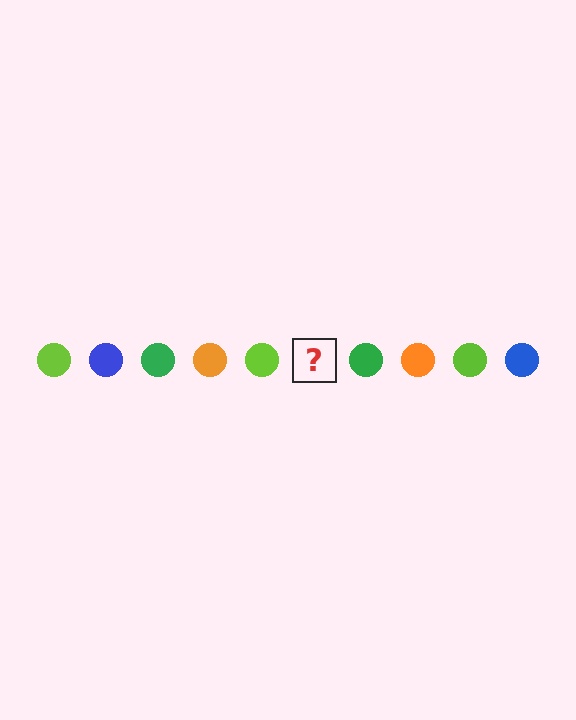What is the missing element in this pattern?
The missing element is a blue circle.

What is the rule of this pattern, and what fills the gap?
The rule is that the pattern cycles through lime, blue, green, orange circles. The gap should be filled with a blue circle.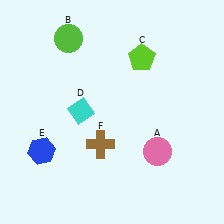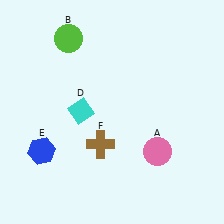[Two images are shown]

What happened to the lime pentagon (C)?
The lime pentagon (C) was removed in Image 2. It was in the top-right area of Image 1.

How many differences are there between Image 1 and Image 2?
There is 1 difference between the two images.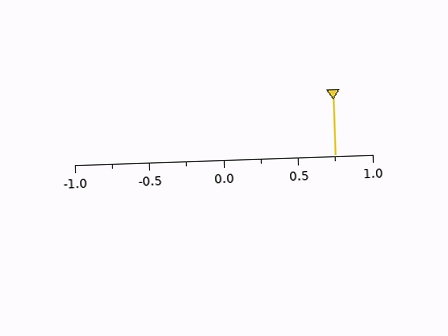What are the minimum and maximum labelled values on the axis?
The axis runs from -1.0 to 1.0.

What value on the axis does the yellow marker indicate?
The marker indicates approximately 0.75.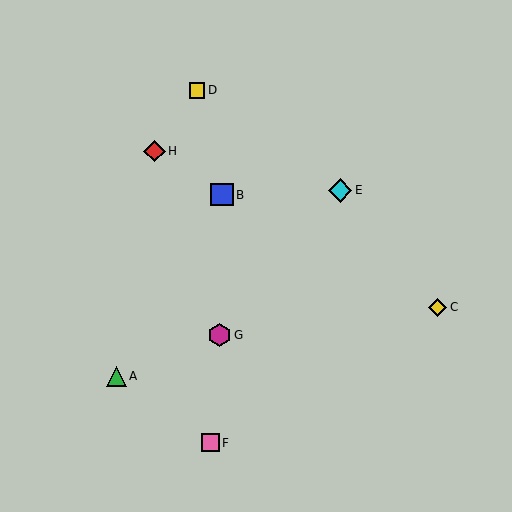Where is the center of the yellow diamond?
The center of the yellow diamond is at (438, 307).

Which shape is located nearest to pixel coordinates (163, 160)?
The red diamond (labeled H) at (154, 151) is nearest to that location.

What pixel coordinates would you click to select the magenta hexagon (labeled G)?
Click at (219, 335) to select the magenta hexagon G.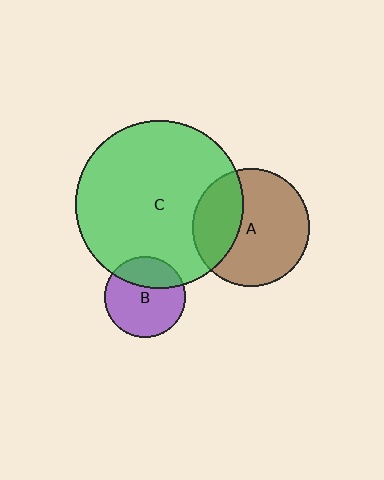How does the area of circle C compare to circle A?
Approximately 2.1 times.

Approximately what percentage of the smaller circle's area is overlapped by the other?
Approximately 30%.